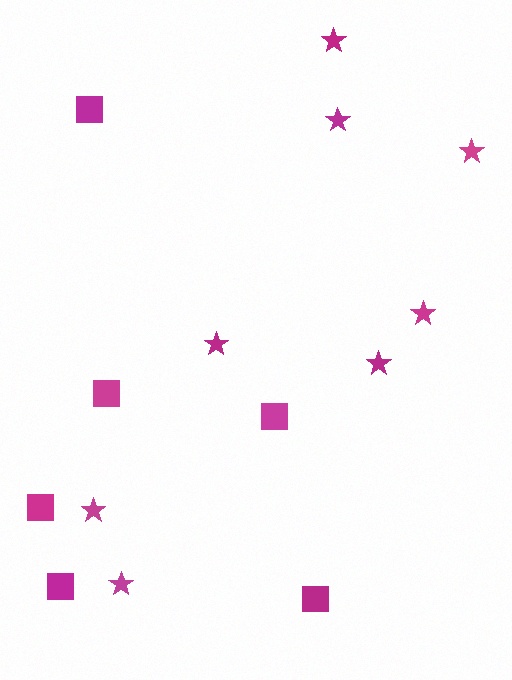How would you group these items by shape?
There are 2 groups: one group of squares (6) and one group of stars (8).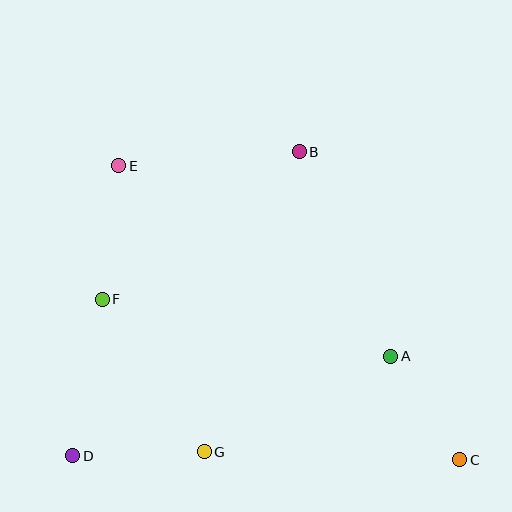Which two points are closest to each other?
Points A and C are closest to each other.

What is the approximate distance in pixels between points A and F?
The distance between A and F is approximately 294 pixels.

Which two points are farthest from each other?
Points C and E are farthest from each other.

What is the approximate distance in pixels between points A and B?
The distance between A and B is approximately 224 pixels.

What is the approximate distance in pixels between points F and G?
The distance between F and G is approximately 183 pixels.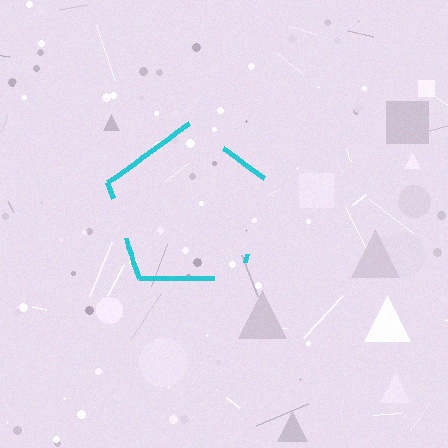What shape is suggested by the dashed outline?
The dashed outline suggests a pentagon.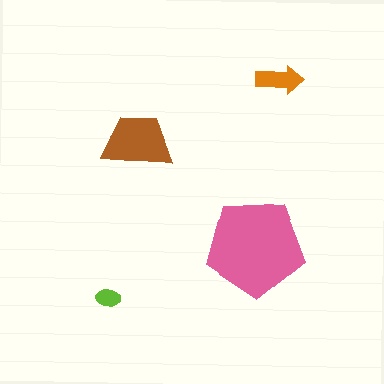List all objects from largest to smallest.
The pink pentagon, the brown trapezoid, the orange arrow, the lime ellipse.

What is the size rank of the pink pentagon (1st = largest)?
1st.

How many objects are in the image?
There are 4 objects in the image.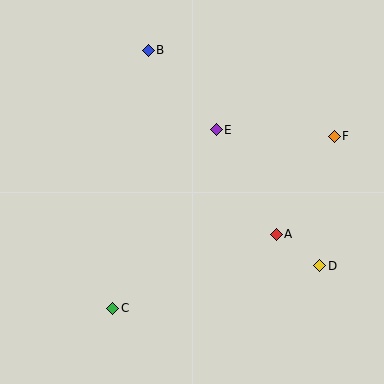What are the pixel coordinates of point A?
Point A is at (276, 234).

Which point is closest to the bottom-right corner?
Point D is closest to the bottom-right corner.